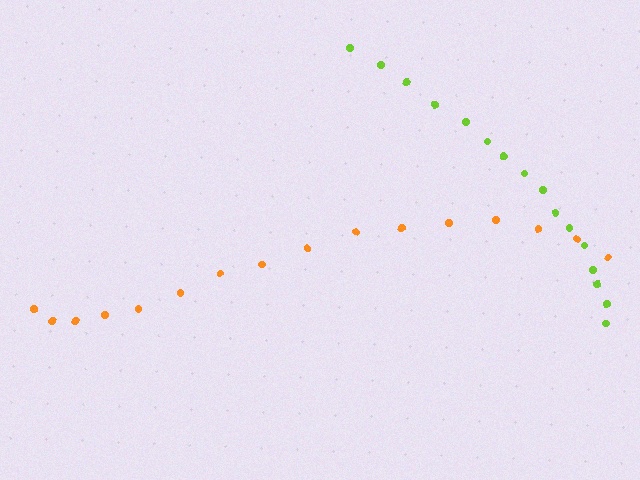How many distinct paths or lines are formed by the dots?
There are 2 distinct paths.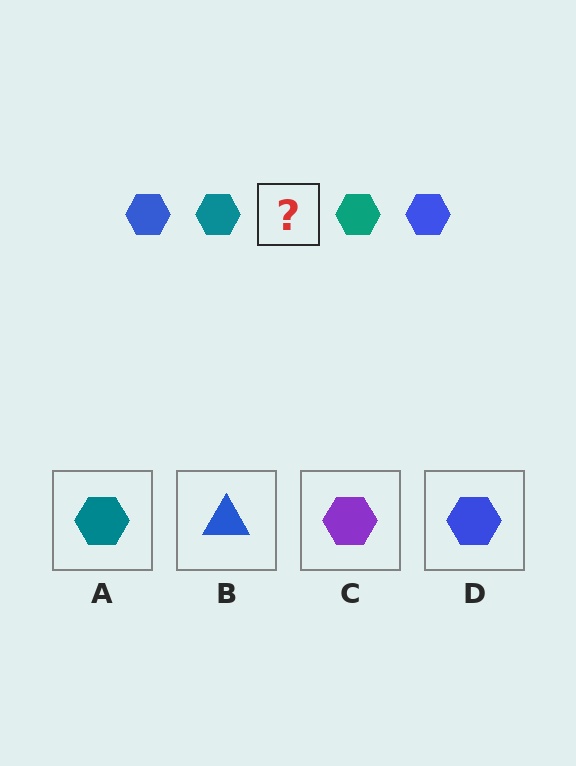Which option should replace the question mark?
Option D.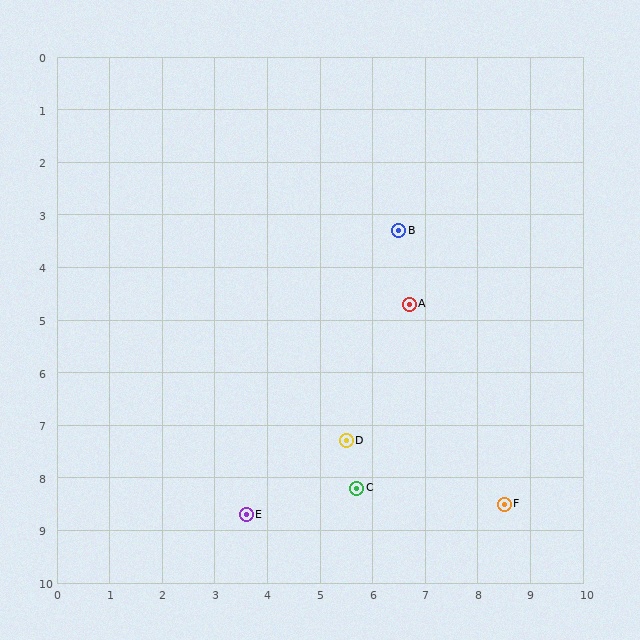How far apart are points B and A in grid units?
Points B and A are about 1.4 grid units apart.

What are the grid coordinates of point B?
Point B is at approximately (6.5, 3.3).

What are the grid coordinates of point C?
Point C is at approximately (5.7, 8.2).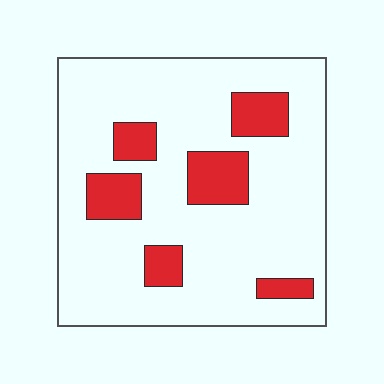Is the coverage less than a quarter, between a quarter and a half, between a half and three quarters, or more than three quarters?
Less than a quarter.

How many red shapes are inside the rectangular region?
6.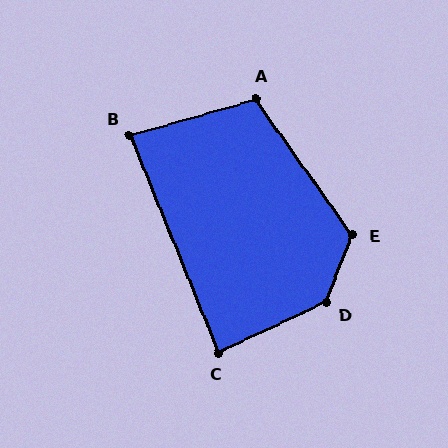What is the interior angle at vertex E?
Approximately 123 degrees (obtuse).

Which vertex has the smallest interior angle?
B, at approximately 84 degrees.